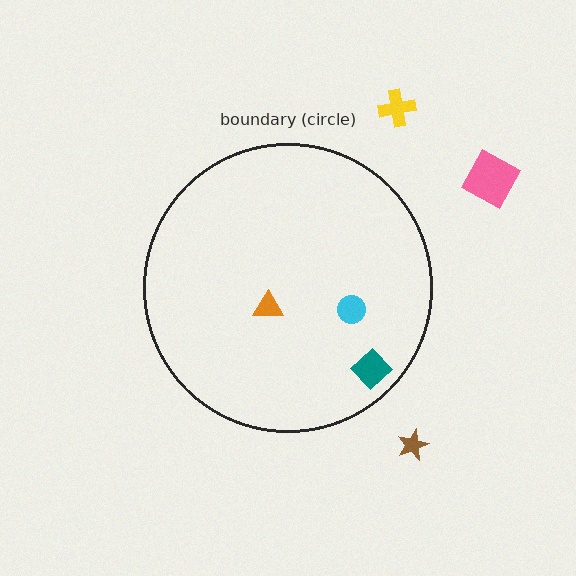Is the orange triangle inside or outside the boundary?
Inside.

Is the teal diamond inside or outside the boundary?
Inside.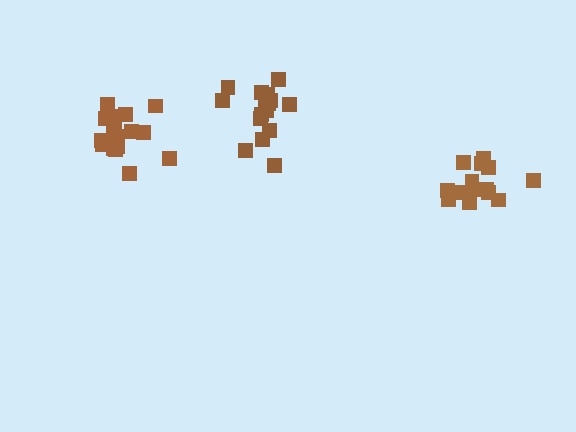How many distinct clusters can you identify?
There are 3 distinct clusters.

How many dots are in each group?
Group 1: 17 dots, Group 2: 16 dots, Group 3: 15 dots (48 total).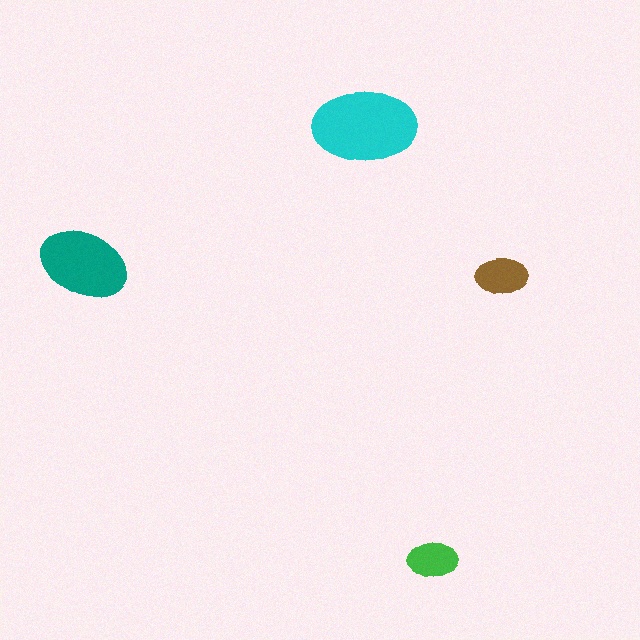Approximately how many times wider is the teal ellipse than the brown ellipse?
About 1.5 times wider.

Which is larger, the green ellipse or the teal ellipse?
The teal one.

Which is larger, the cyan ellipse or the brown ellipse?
The cyan one.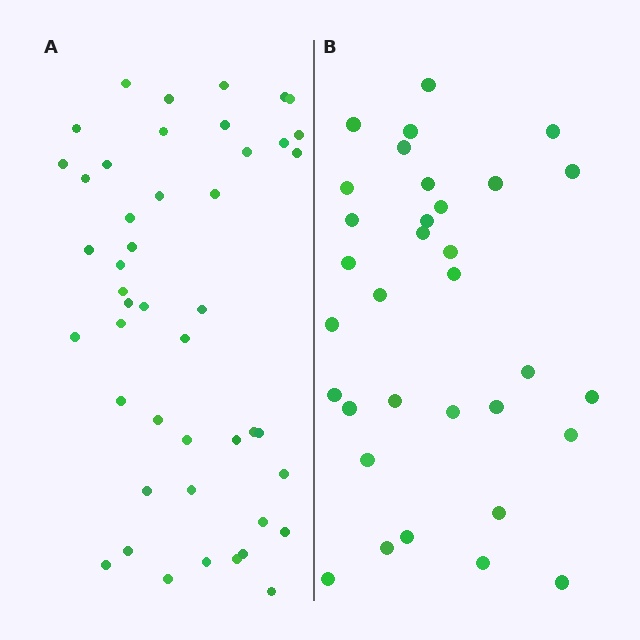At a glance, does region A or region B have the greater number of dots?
Region A (the left region) has more dots.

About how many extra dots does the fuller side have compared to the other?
Region A has approximately 15 more dots than region B.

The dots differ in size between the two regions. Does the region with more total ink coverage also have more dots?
No. Region B has more total ink coverage because its dots are larger, but region A actually contains more individual dots. Total area can be misleading — the number of items is what matters here.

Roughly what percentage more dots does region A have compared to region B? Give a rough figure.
About 40% more.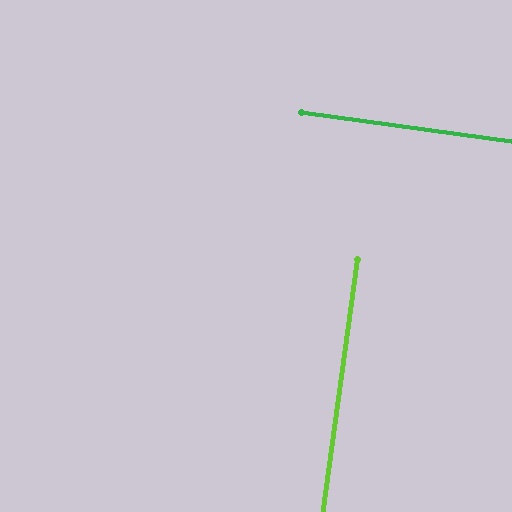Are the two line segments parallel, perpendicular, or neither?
Perpendicular — they meet at approximately 90°.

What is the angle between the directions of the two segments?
Approximately 90 degrees.